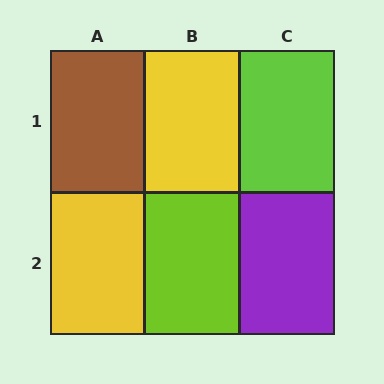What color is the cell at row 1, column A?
Brown.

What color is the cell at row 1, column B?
Yellow.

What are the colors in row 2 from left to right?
Yellow, lime, purple.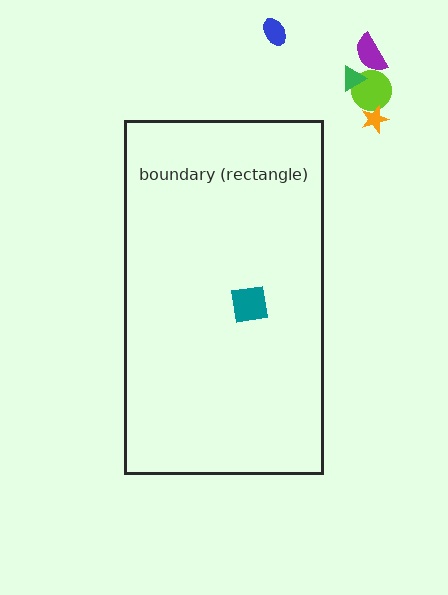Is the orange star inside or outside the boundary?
Outside.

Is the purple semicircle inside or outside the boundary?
Outside.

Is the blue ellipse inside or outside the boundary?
Outside.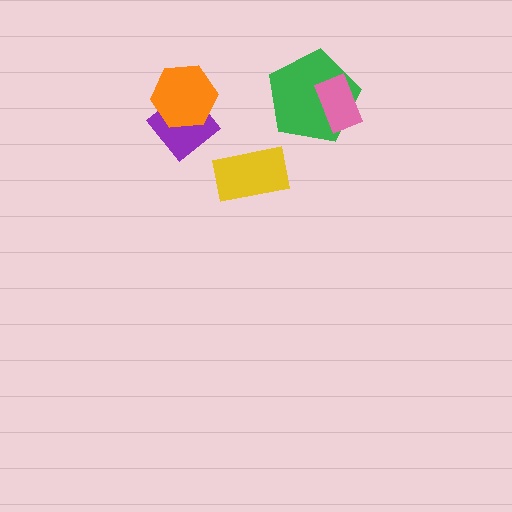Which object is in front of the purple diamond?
The orange hexagon is in front of the purple diamond.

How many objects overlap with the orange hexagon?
1 object overlaps with the orange hexagon.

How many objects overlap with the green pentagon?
1 object overlaps with the green pentagon.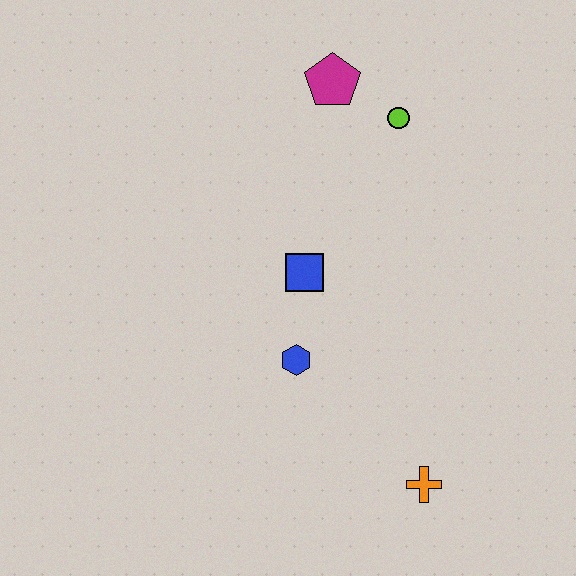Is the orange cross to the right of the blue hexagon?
Yes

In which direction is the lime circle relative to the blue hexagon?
The lime circle is above the blue hexagon.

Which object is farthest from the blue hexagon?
The magenta pentagon is farthest from the blue hexagon.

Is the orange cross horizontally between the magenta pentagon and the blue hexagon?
No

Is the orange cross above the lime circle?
No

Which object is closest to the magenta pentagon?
The lime circle is closest to the magenta pentagon.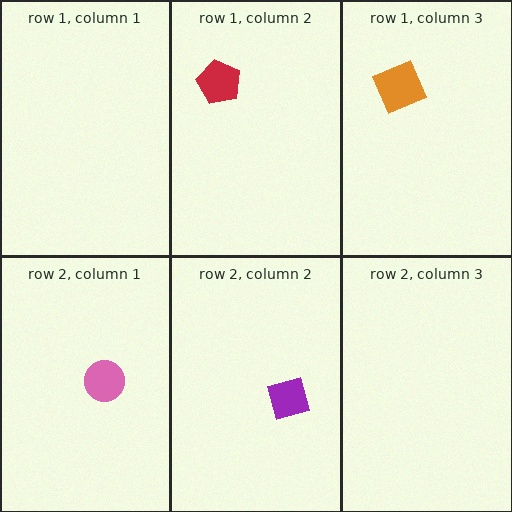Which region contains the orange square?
The row 1, column 3 region.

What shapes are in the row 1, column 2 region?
The red pentagon.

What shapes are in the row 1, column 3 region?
The orange square.